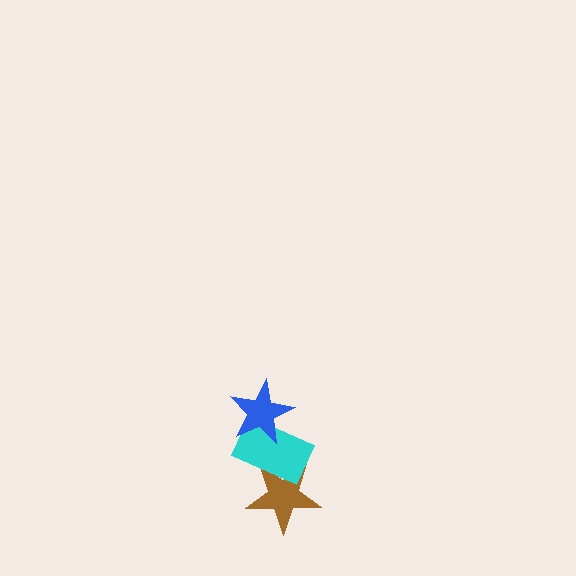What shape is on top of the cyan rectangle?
The blue star is on top of the cyan rectangle.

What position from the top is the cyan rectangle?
The cyan rectangle is 2nd from the top.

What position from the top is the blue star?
The blue star is 1st from the top.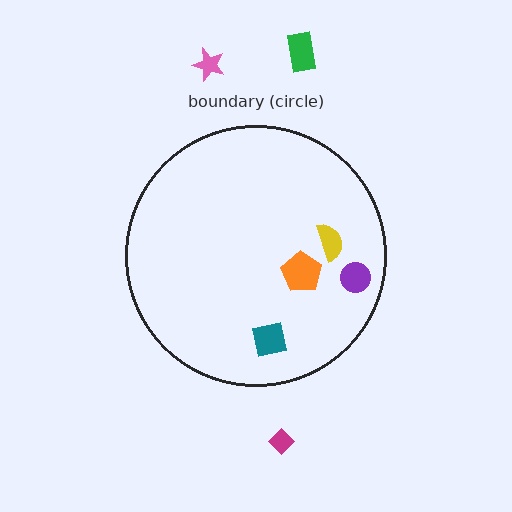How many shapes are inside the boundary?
4 inside, 3 outside.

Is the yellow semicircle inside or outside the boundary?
Inside.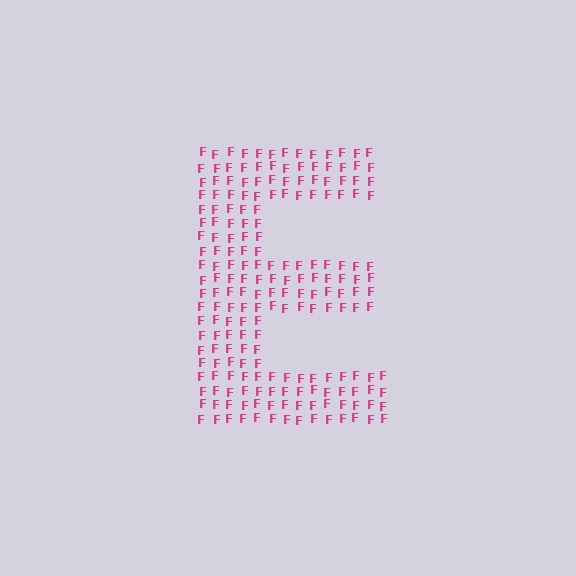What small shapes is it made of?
It is made of small letter F's.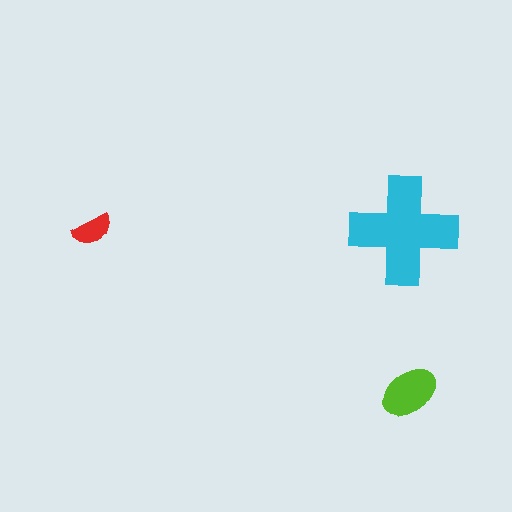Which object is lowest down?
The lime ellipse is bottommost.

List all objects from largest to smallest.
The cyan cross, the lime ellipse, the red semicircle.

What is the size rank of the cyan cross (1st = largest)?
1st.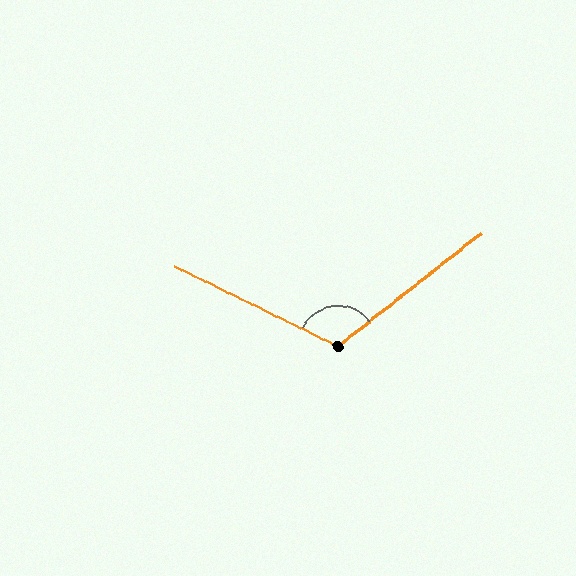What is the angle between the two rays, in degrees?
Approximately 116 degrees.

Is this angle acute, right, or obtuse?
It is obtuse.